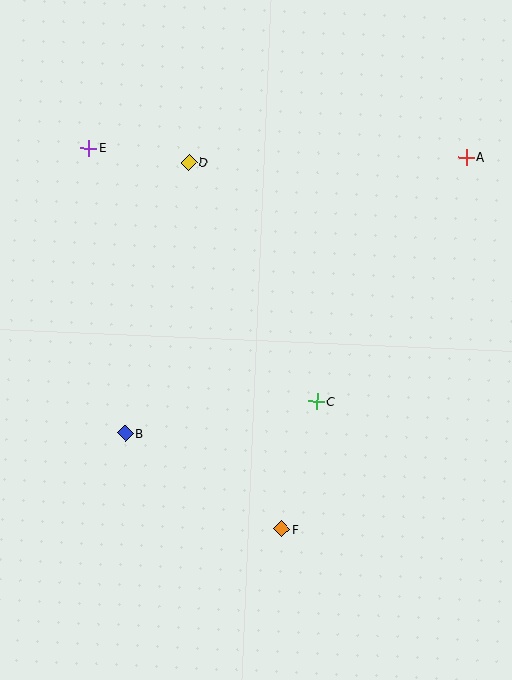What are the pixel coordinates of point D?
Point D is at (189, 162).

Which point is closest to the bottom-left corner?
Point B is closest to the bottom-left corner.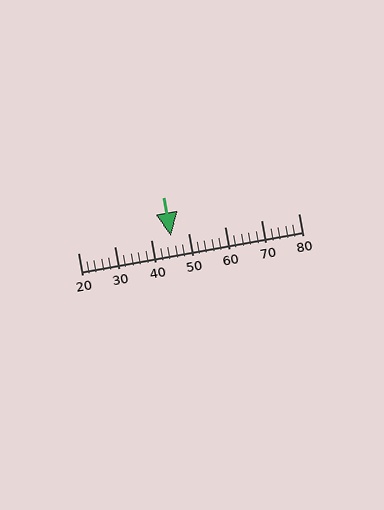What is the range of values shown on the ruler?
The ruler shows values from 20 to 80.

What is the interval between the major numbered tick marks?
The major tick marks are spaced 10 units apart.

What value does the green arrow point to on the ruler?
The green arrow points to approximately 45.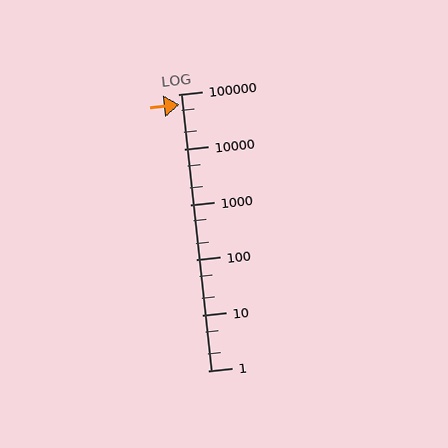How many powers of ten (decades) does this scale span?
The scale spans 5 decades, from 1 to 100000.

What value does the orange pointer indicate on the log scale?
The pointer indicates approximately 66000.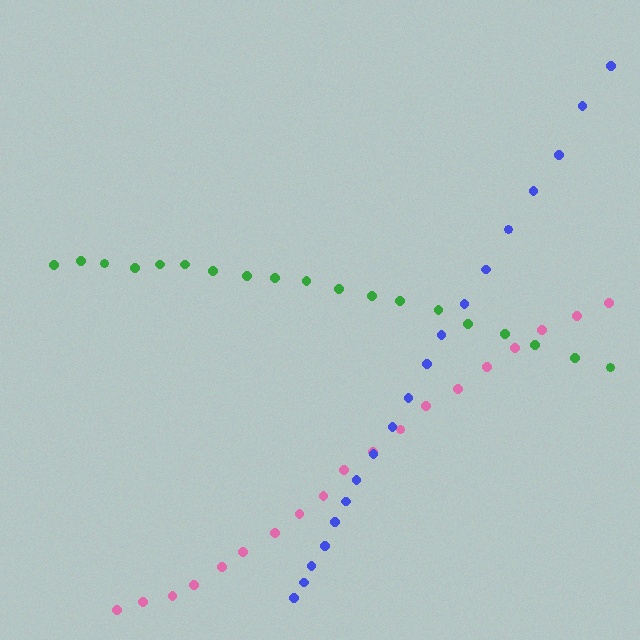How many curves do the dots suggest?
There are 3 distinct paths.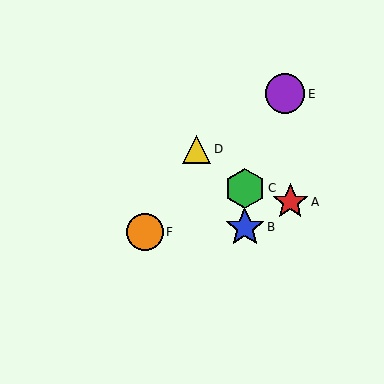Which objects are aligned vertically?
Objects B, C are aligned vertically.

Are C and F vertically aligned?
No, C is at x≈245 and F is at x≈145.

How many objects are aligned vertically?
2 objects (B, C) are aligned vertically.